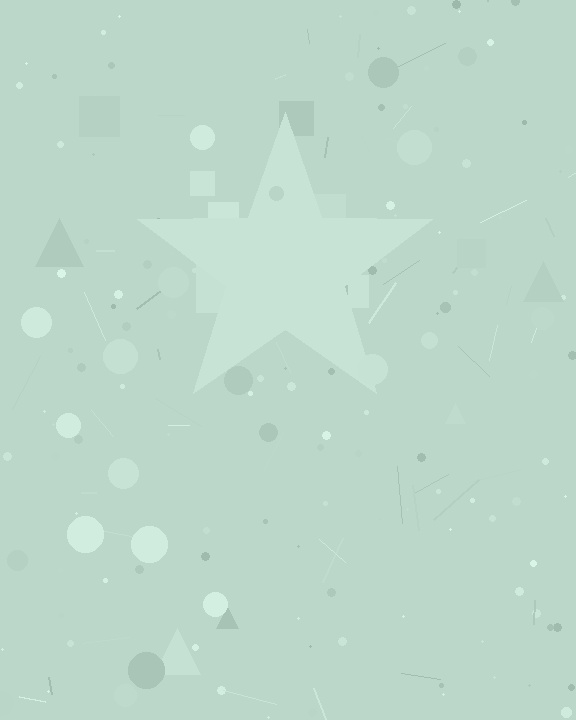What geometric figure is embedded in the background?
A star is embedded in the background.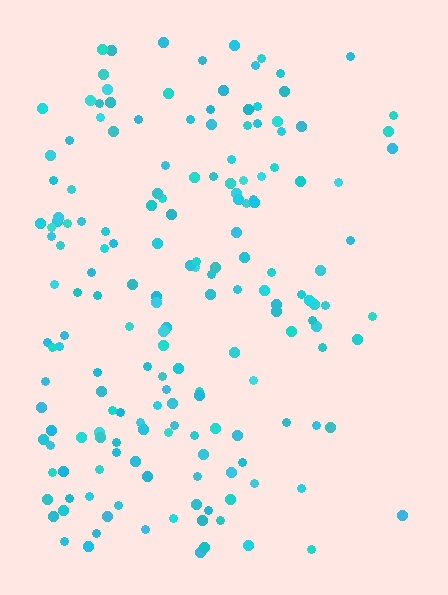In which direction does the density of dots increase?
From right to left, with the left side densest.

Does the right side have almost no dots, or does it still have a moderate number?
Still a moderate number, just noticeably fewer than the left.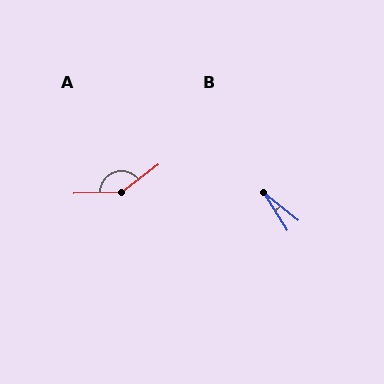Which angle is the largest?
A, at approximately 145 degrees.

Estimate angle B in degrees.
Approximately 19 degrees.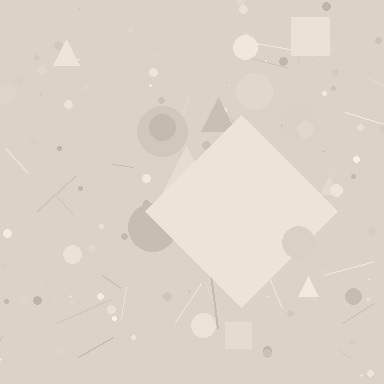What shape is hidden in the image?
A diamond is hidden in the image.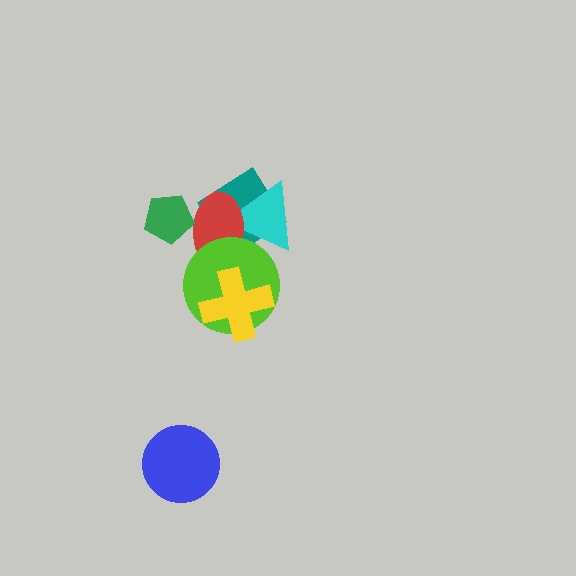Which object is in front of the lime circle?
The yellow cross is in front of the lime circle.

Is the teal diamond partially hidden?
Yes, it is partially covered by another shape.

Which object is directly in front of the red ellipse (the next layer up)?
The lime circle is directly in front of the red ellipse.